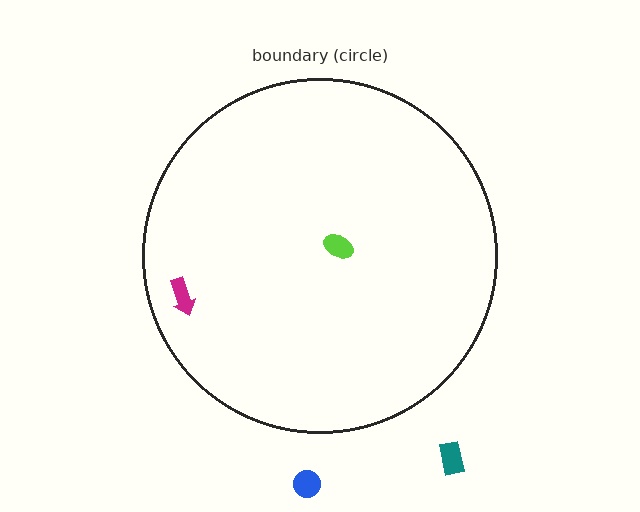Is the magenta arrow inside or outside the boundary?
Inside.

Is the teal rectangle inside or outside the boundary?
Outside.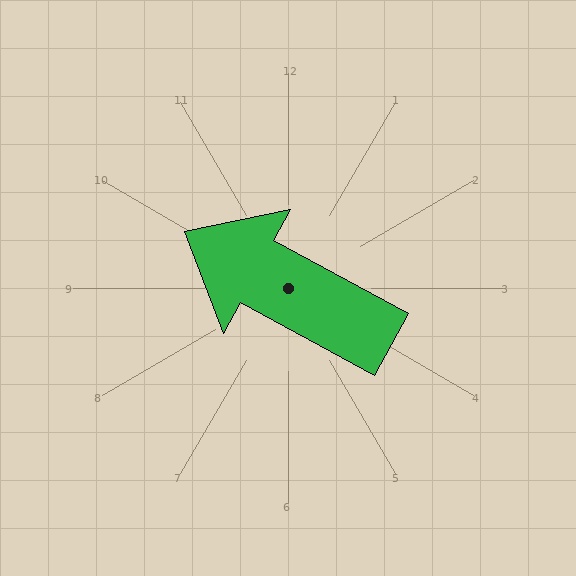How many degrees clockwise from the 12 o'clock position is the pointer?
Approximately 299 degrees.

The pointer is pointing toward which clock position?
Roughly 10 o'clock.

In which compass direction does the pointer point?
Northwest.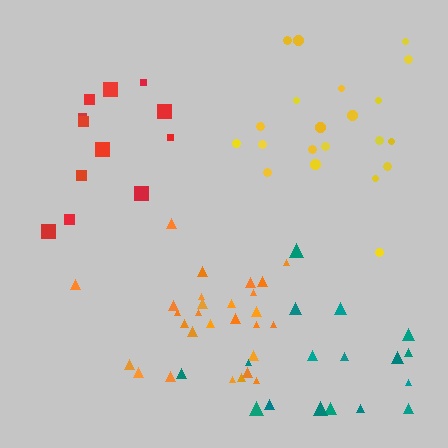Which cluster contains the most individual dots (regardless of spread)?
Orange (28).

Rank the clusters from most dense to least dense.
orange, yellow, teal, red.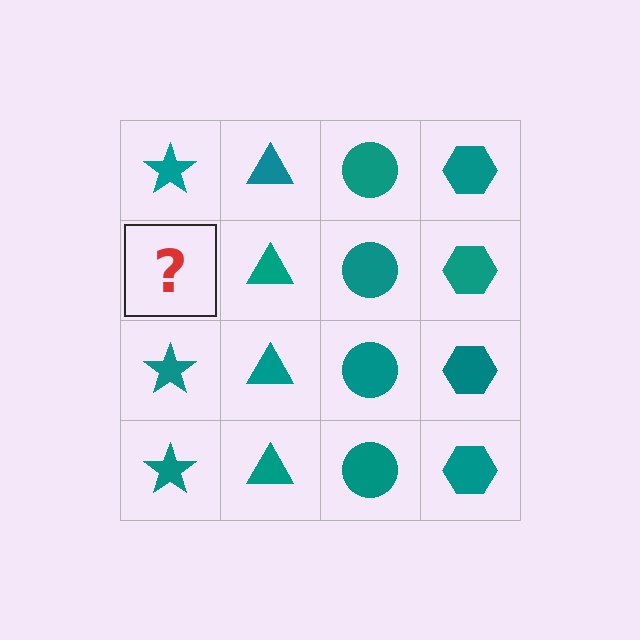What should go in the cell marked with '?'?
The missing cell should contain a teal star.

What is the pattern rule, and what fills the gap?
The rule is that each column has a consistent shape. The gap should be filled with a teal star.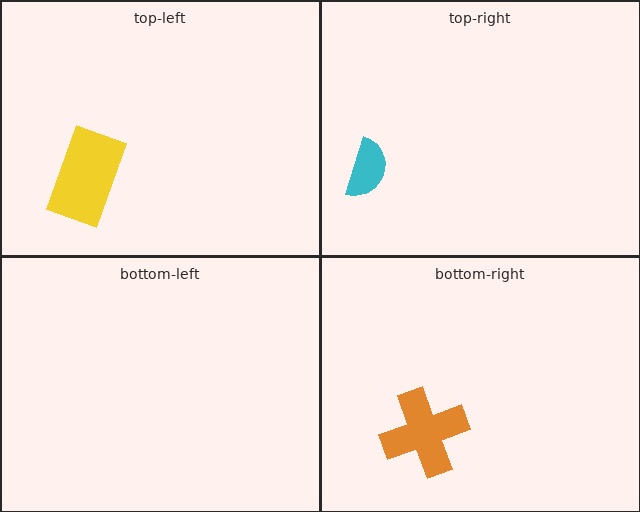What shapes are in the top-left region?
The yellow rectangle.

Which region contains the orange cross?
The bottom-right region.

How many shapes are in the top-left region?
1.